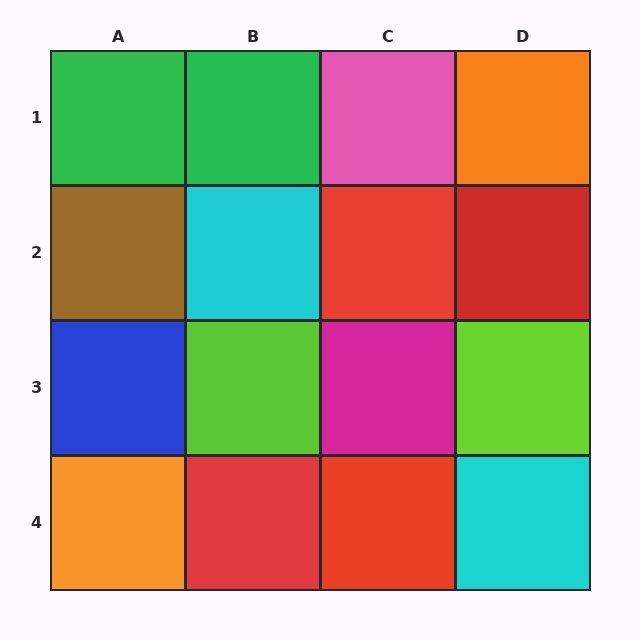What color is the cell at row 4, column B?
Red.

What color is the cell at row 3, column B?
Lime.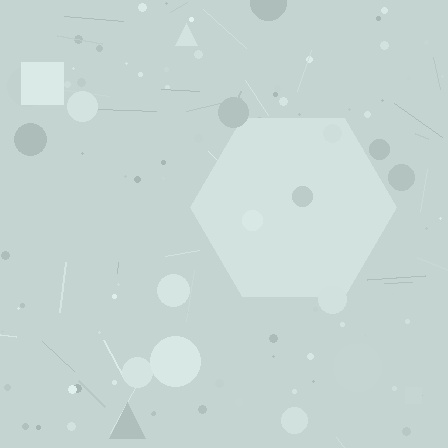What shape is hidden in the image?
A hexagon is hidden in the image.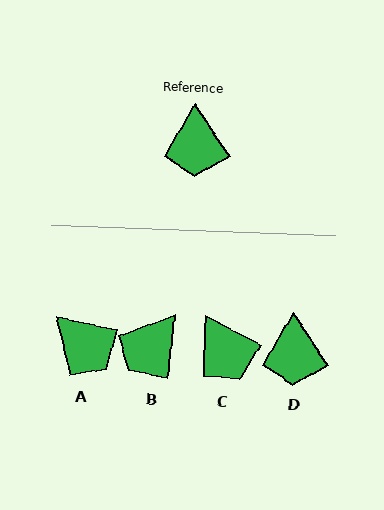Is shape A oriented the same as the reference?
No, it is off by about 44 degrees.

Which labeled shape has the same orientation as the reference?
D.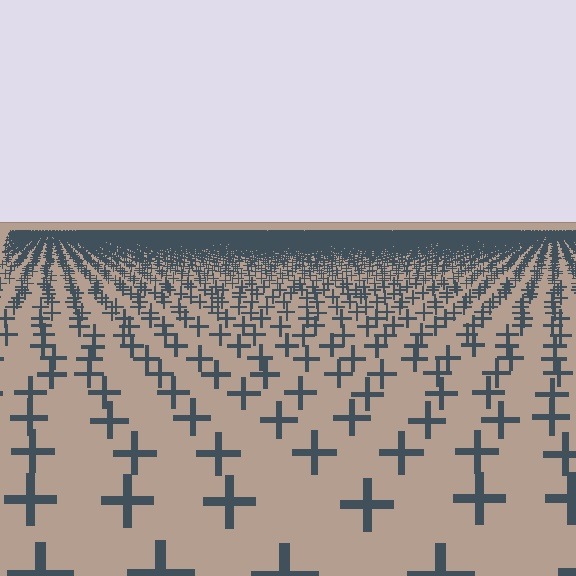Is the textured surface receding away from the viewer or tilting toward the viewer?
The surface is receding away from the viewer. Texture elements get smaller and denser toward the top.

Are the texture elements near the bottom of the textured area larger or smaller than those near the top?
Larger. Near the bottom, elements are closer to the viewer and appear at a bigger on-screen size.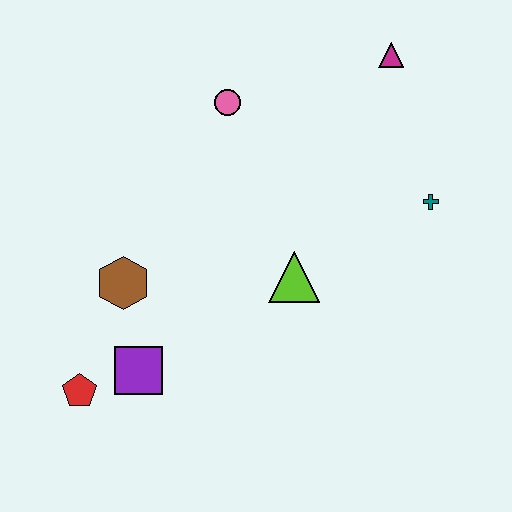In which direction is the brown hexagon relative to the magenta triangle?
The brown hexagon is to the left of the magenta triangle.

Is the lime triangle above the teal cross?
No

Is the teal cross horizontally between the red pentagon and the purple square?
No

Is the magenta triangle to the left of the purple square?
No